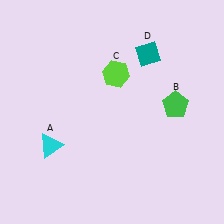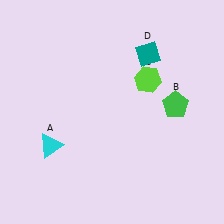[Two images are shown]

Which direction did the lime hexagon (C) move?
The lime hexagon (C) moved right.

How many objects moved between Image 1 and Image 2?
1 object moved between the two images.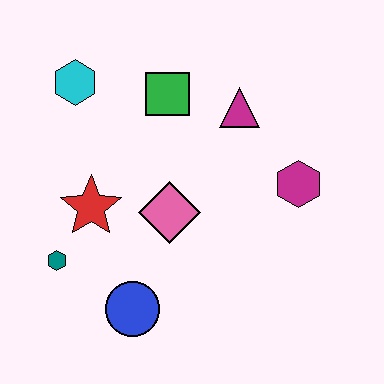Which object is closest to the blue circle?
The teal hexagon is closest to the blue circle.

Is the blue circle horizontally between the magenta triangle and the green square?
No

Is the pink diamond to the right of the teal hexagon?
Yes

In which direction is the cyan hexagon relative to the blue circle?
The cyan hexagon is above the blue circle.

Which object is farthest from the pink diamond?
The cyan hexagon is farthest from the pink diamond.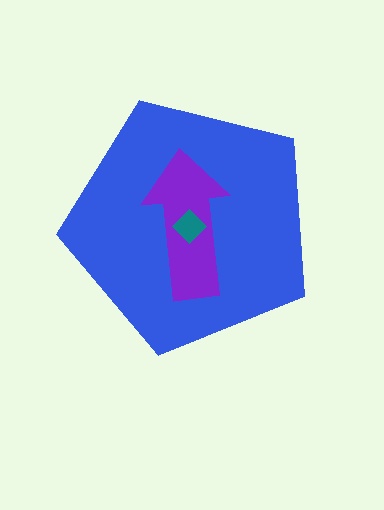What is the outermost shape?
The blue pentagon.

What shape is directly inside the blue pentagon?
The purple arrow.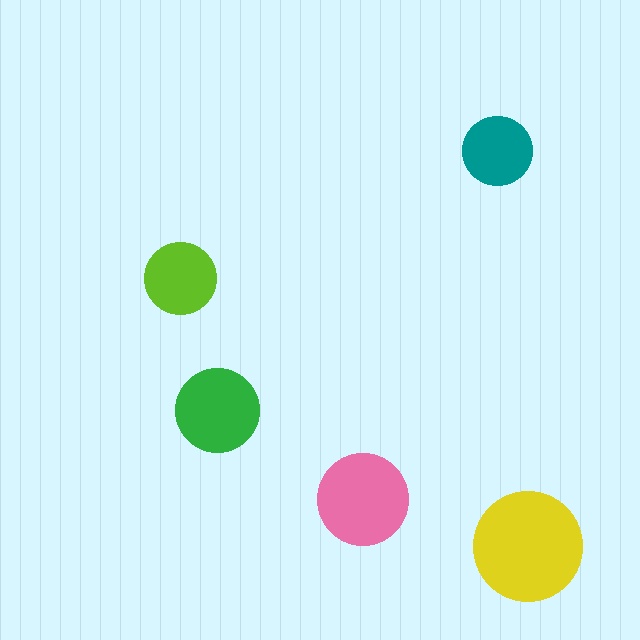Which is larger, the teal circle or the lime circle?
The lime one.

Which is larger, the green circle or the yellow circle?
The yellow one.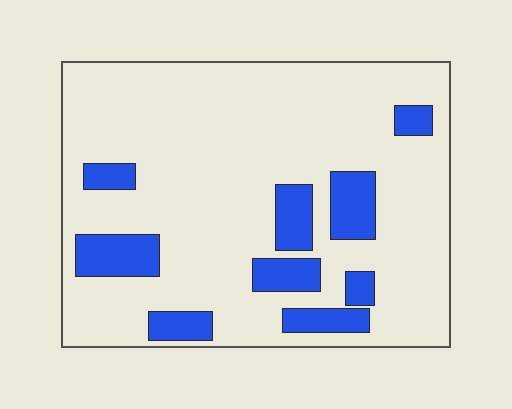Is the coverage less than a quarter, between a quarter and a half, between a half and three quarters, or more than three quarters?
Less than a quarter.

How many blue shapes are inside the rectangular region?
9.